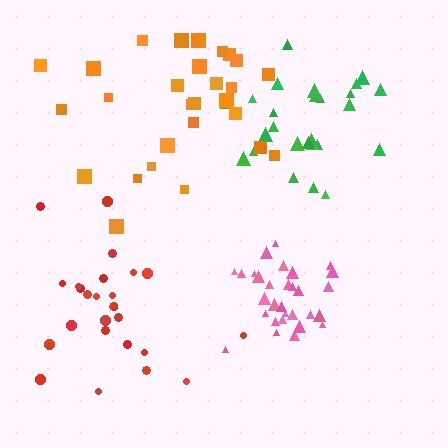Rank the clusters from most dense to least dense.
pink, green, red, orange.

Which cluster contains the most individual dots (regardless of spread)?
Pink (31).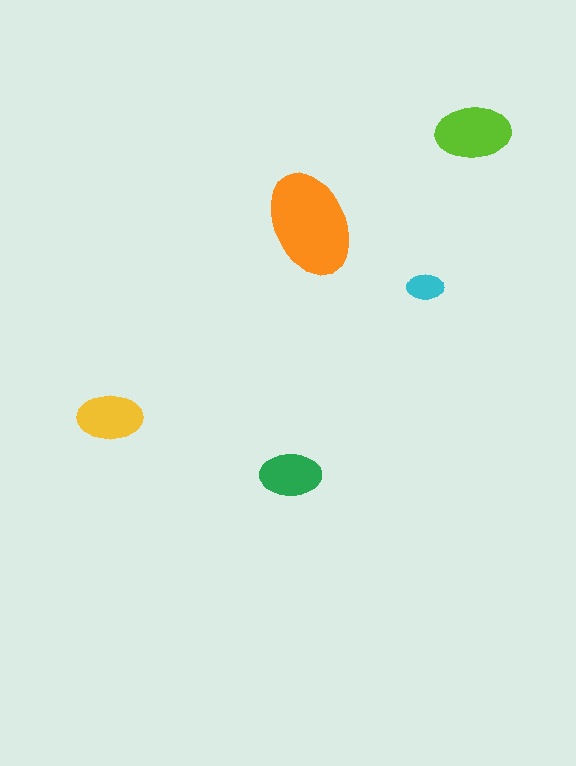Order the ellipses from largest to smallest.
the orange one, the lime one, the yellow one, the green one, the cyan one.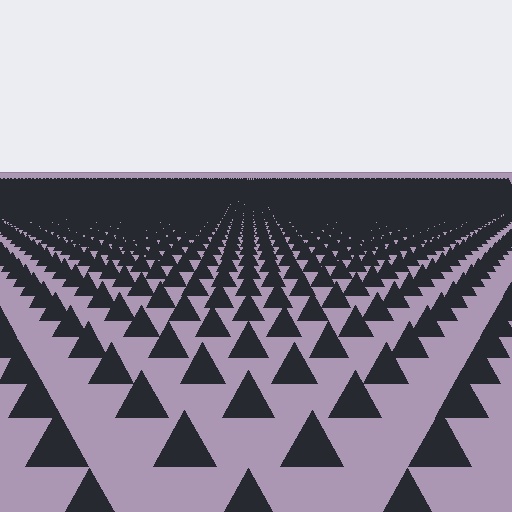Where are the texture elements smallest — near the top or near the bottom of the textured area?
Near the top.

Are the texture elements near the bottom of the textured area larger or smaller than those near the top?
Larger. Near the bottom, elements are closer to the viewer and appear at a bigger on-screen size.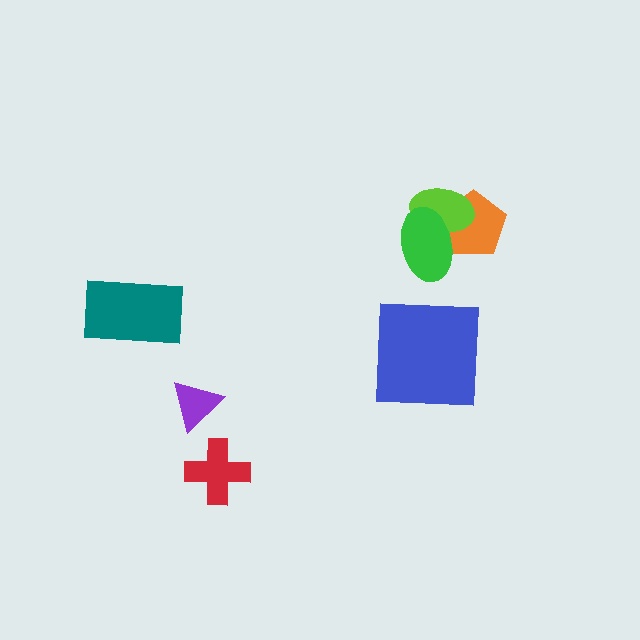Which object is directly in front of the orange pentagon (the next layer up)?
The lime ellipse is directly in front of the orange pentagon.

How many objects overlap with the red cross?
0 objects overlap with the red cross.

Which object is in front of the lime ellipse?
The green ellipse is in front of the lime ellipse.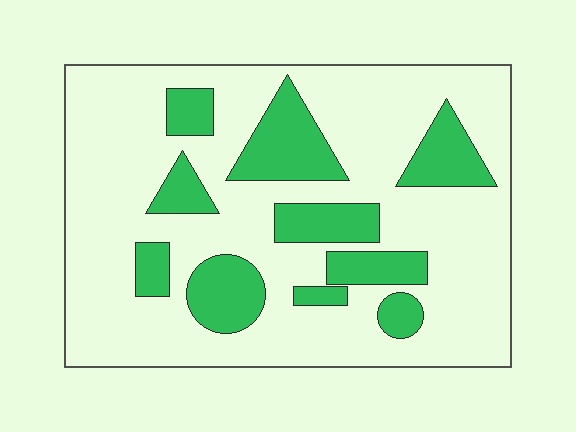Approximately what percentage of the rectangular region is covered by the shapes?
Approximately 25%.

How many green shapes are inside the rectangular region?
10.